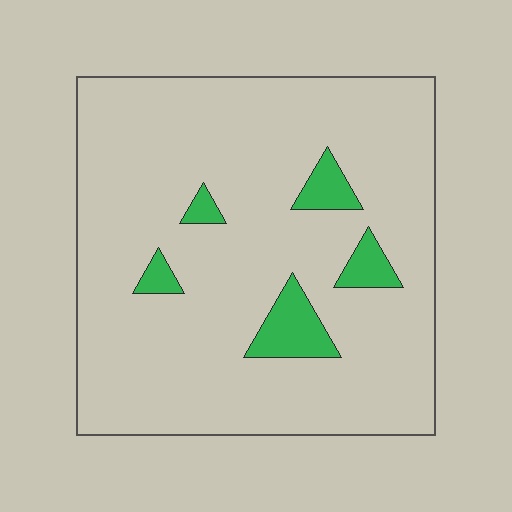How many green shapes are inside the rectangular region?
5.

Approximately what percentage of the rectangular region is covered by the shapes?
Approximately 10%.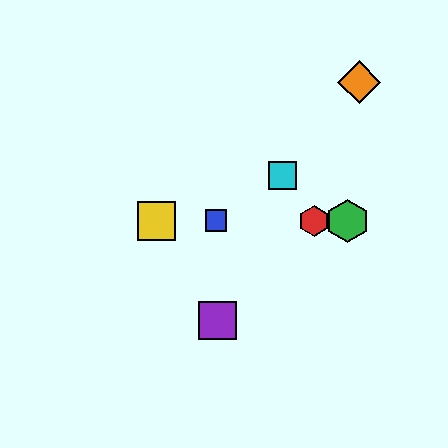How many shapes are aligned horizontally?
4 shapes (the red hexagon, the blue square, the green hexagon, the yellow square) are aligned horizontally.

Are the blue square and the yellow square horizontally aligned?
Yes, both are at y≈221.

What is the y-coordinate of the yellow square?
The yellow square is at y≈221.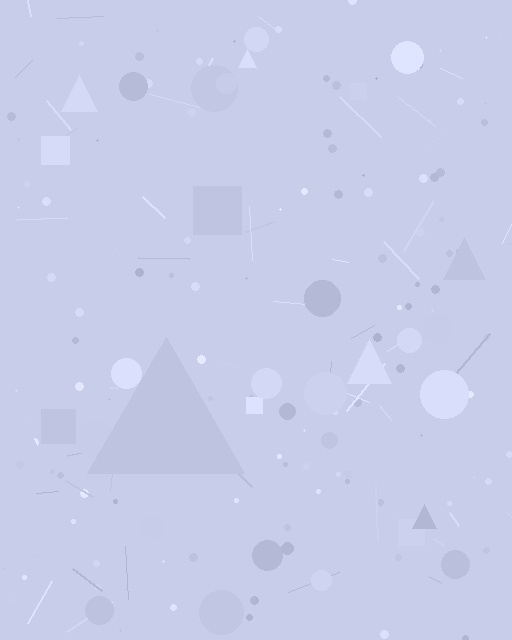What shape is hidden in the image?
A triangle is hidden in the image.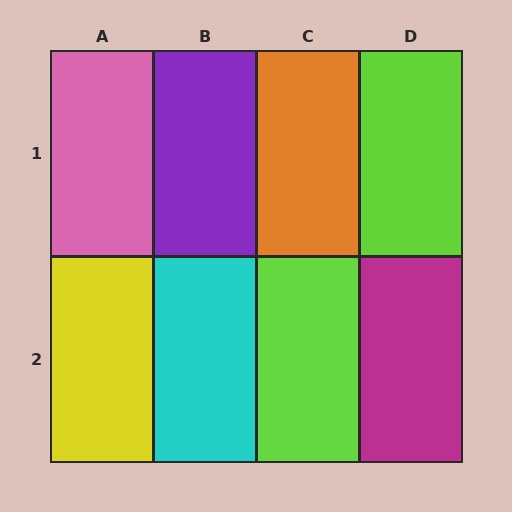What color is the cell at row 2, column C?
Lime.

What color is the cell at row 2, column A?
Yellow.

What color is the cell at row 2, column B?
Cyan.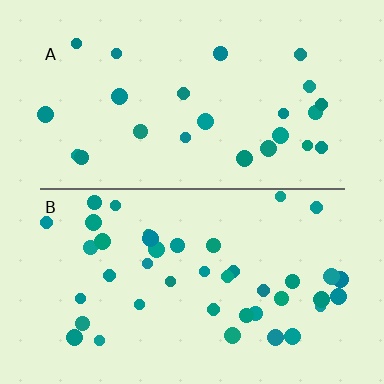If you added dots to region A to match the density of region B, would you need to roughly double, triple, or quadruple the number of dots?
Approximately double.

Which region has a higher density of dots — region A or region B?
B (the bottom).